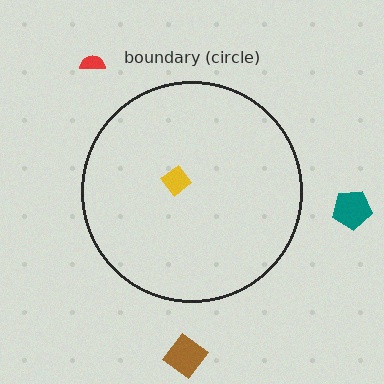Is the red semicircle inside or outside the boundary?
Outside.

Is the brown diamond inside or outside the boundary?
Outside.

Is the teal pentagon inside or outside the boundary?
Outside.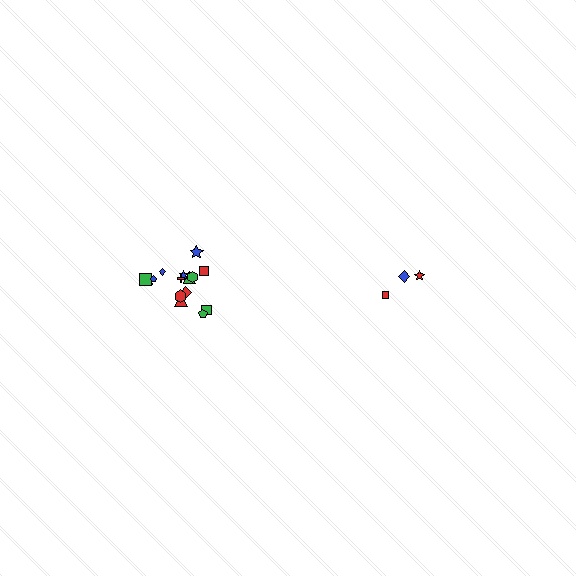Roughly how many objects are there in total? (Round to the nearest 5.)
Roughly 20 objects in total.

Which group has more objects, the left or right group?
The left group.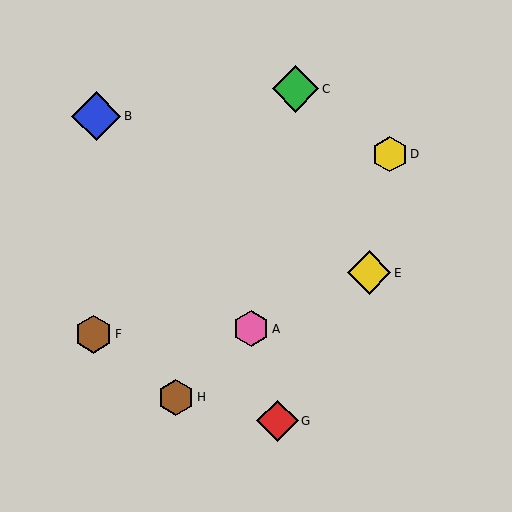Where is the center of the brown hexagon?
The center of the brown hexagon is at (94, 334).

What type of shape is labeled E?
Shape E is a yellow diamond.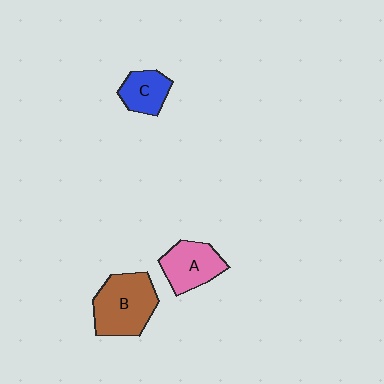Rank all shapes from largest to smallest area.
From largest to smallest: B (brown), A (pink), C (blue).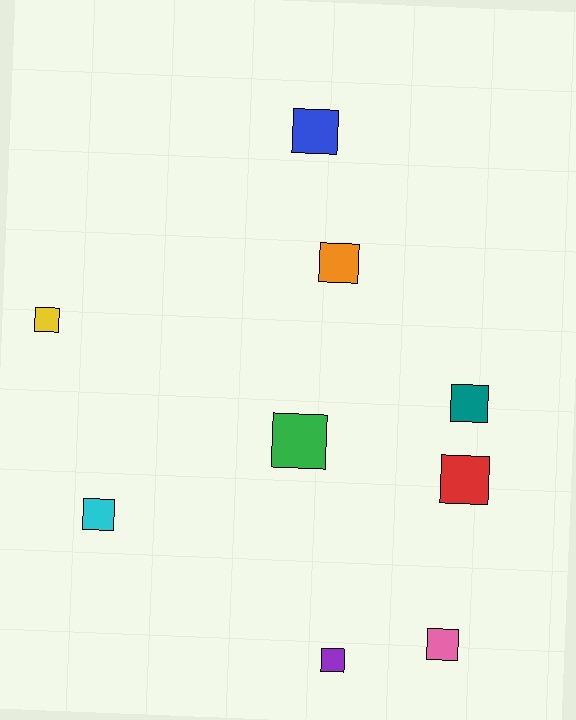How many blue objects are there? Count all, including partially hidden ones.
There is 1 blue object.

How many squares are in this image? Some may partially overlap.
There are 9 squares.